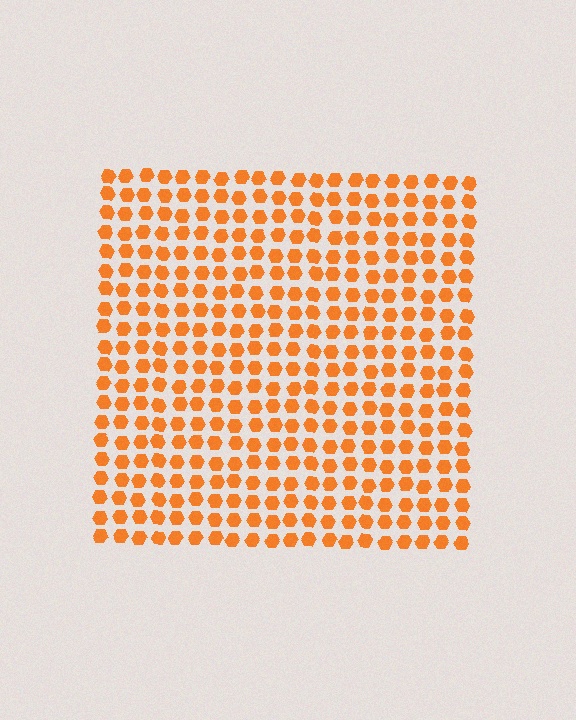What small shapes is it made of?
It is made of small hexagons.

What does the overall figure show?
The overall figure shows a square.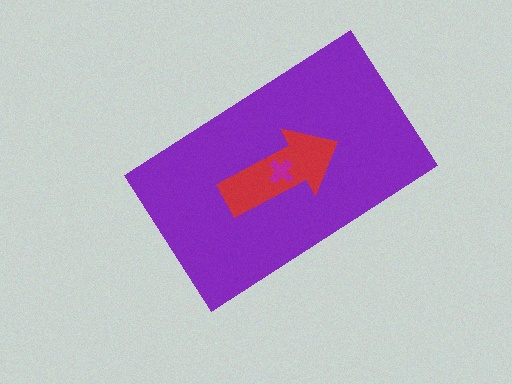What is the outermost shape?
The purple rectangle.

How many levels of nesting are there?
3.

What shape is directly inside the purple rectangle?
The red arrow.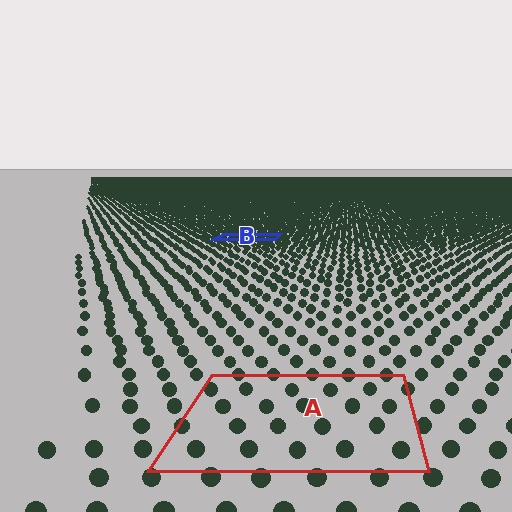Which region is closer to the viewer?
Region A is closer. The texture elements there are larger and more spread out.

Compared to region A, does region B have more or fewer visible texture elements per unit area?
Region B has more texture elements per unit area — they are packed more densely because it is farther away.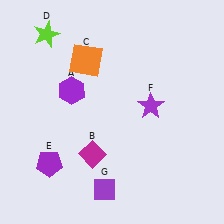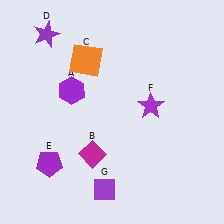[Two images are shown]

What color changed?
The star (D) changed from lime in Image 1 to purple in Image 2.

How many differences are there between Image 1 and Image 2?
There is 1 difference between the two images.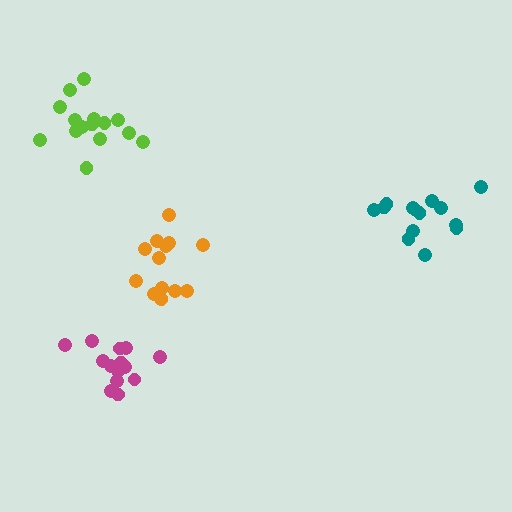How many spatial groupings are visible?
There are 4 spatial groupings.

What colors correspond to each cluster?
The clusters are colored: magenta, lime, teal, orange.